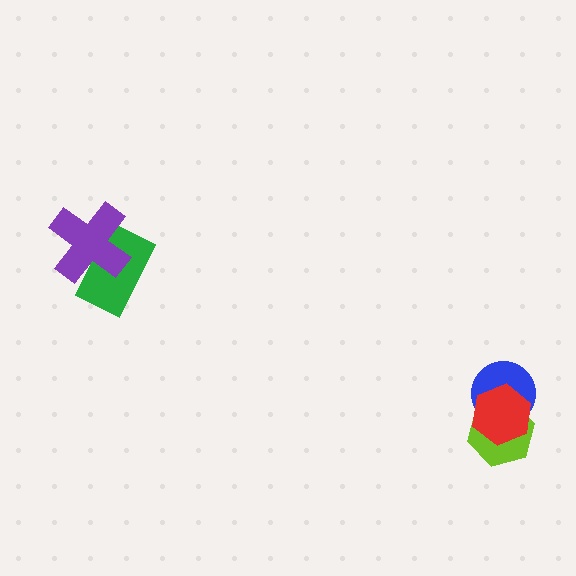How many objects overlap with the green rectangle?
1 object overlaps with the green rectangle.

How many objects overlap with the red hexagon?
2 objects overlap with the red hexagon.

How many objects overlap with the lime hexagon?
2 objects overlap with the lime hexagon.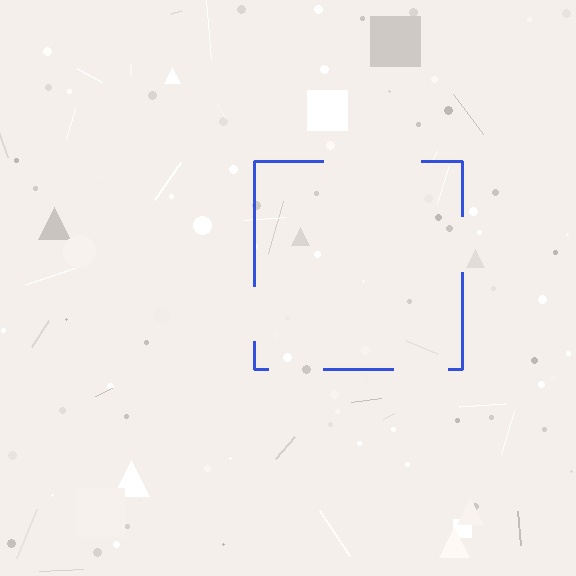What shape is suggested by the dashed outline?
The dashed outline suggests a square.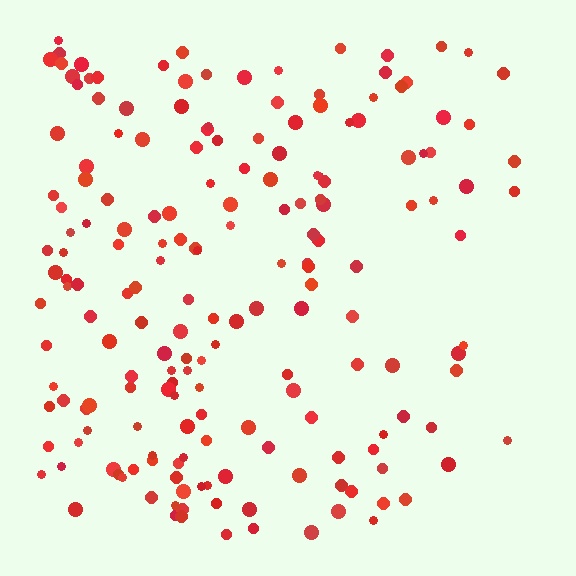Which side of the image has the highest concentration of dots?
The left.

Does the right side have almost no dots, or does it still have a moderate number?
Still a moderate number, just noticeably fewer than the left.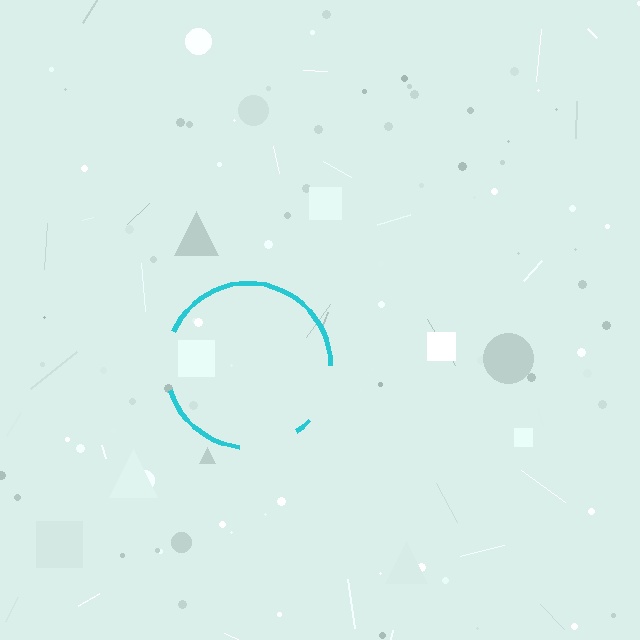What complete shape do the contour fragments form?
The contour fragments form a circle.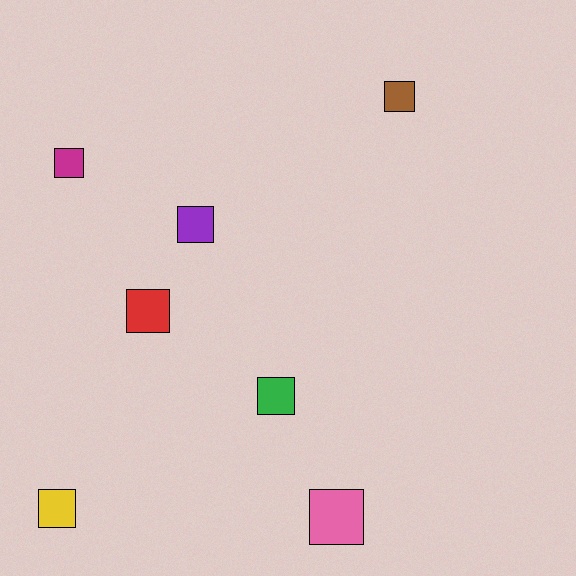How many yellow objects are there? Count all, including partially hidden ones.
There is 1 yellow object.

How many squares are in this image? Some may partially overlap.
There are 7 squares.